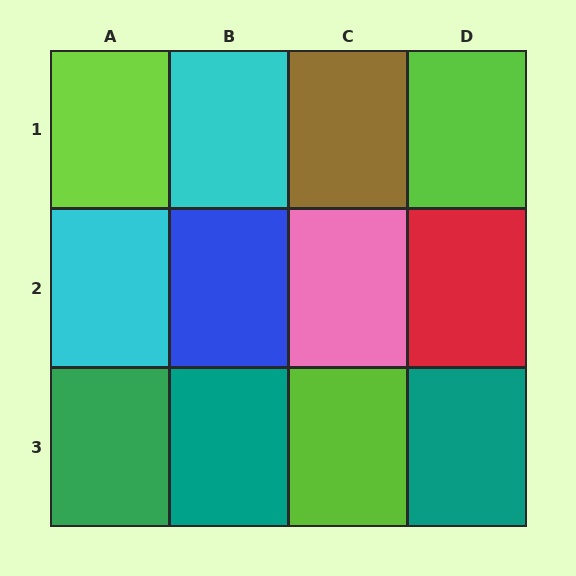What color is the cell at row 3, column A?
Green.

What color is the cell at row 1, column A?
Lime.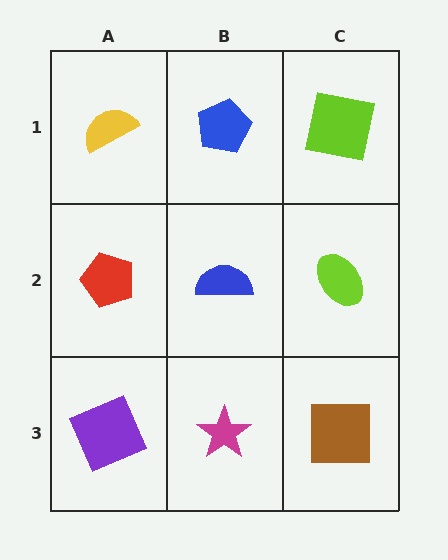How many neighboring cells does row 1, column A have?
2.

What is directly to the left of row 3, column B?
A purple square.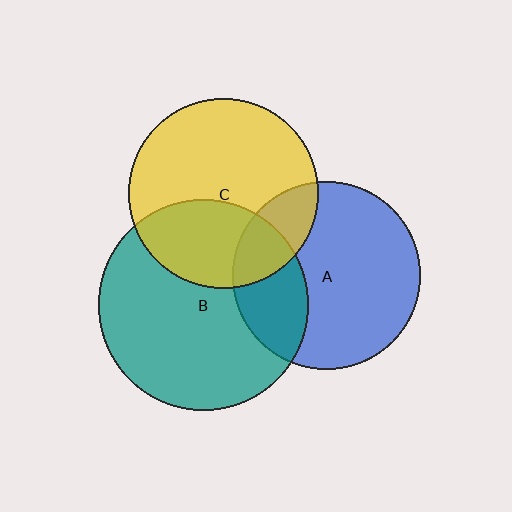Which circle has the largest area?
Circle B (teal).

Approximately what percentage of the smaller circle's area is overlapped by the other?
Approximately 30%.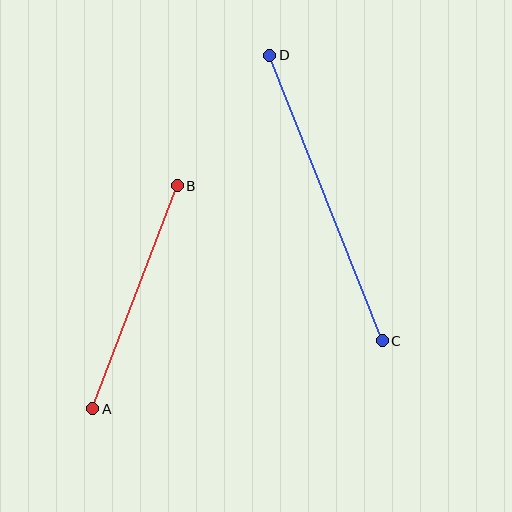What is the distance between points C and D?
The distance is approximately 307 pixels.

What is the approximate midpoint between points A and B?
The midpoint is at approximately (135, 297) pixels.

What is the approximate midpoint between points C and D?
The midpoint is at approximately (326, 198) pixels.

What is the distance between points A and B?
The distance is approximately 238 pixels.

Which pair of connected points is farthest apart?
Points C and D are farthest apart.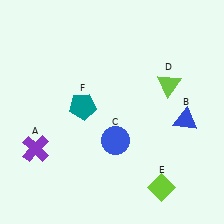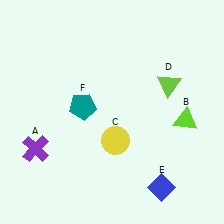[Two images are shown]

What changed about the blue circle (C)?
In Image 1, C is blue. In Image 2, it changed to yellow.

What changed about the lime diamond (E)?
In Image 1, E is lime. In Image 2, it changed to blue.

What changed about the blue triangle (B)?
In Image 1, B is blue. In Image 2, it changed to lime.